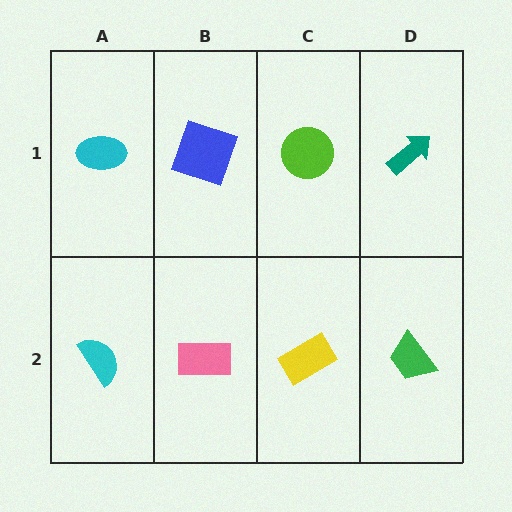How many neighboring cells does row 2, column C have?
3.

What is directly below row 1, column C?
A yellow rectangle.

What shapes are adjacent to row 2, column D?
A teal arrow (row 1, column D), a yellow rectangle (row 2, column C).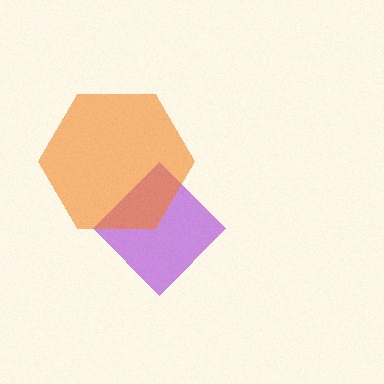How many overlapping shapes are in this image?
There are 2 overlapping shapes in the image.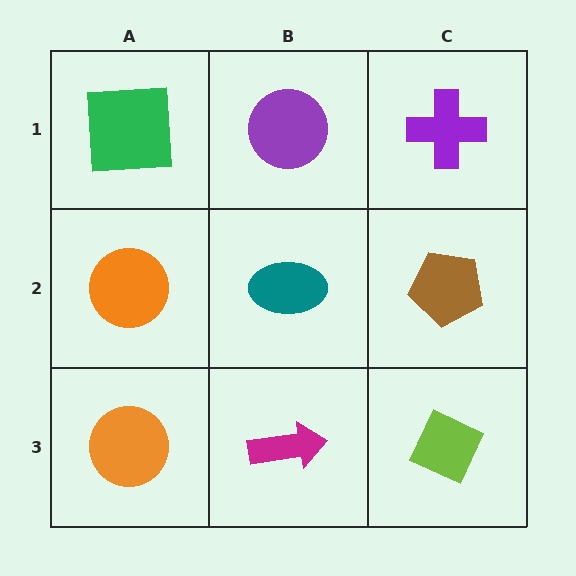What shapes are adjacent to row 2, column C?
A purple cross (row 1, column C), a lime diamond (row 3, column C), a teal ellipse (row 2, column B).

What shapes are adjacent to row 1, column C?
A brown pentagon (row 2, column C), a purple circle (row 1, column B).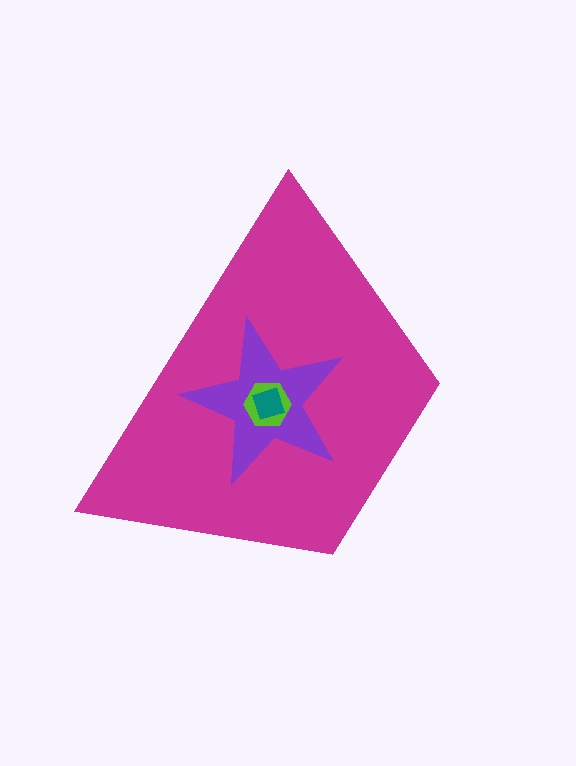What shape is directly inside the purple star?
The lime hexagon.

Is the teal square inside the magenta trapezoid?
Yes.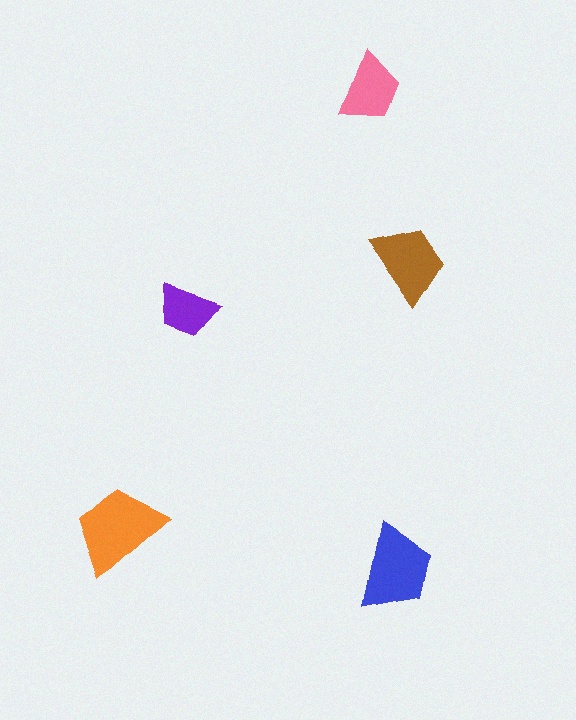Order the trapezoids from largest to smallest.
the orange one, the blue one, the brown one, the pink one, the purple one.